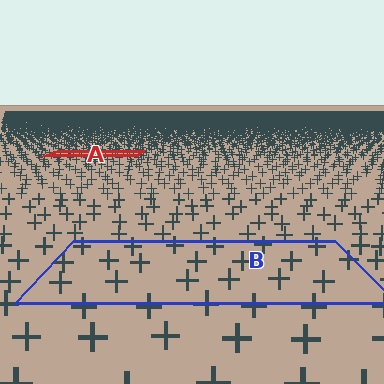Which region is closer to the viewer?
Region B is closer. The texture elements there are larger and more spread out.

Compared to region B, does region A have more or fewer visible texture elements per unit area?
Region A has more texture elements per unit area — they are packed more densely because it is farther away.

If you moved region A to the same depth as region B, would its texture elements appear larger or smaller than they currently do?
They would appear larger. At a closer depth, the same texture elements are projected at a bigger on-screen size.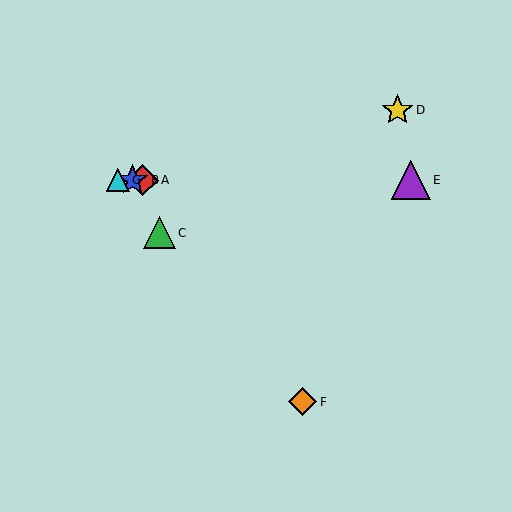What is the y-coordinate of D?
Object D is at y≈110.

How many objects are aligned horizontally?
4 objects (A, B, E, G) are aligned horizontally.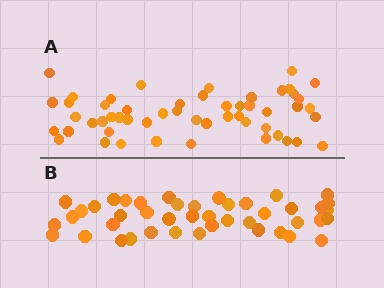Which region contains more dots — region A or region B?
Region A (the top region) has more dots.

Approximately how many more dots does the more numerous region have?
Region A has roughly 8 or so more dots than region B.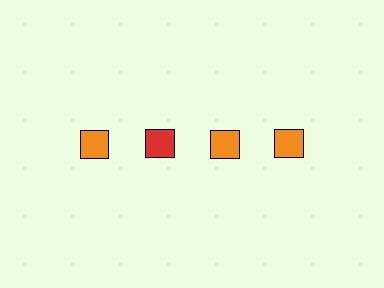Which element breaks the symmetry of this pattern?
The red square in the top row, second from left column breaks the symmetry. All other shapes are orange squares.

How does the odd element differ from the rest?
It has a different color: red instead of orange.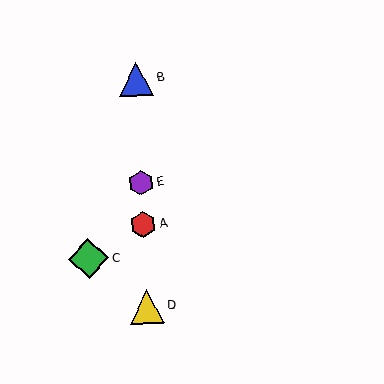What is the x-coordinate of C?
Object C is at x≈89.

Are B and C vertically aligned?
No, B is at x≈136 and C is at x≈89.